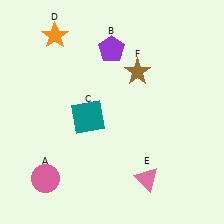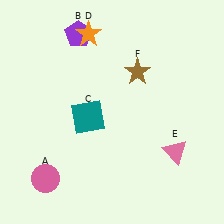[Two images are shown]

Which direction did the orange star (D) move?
The orange star (D) moved right.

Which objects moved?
The objects that moved are: the purple pentagon (B), the orange star (D), the pink triangle (E).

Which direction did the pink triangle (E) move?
The pink triangle (E) moved right.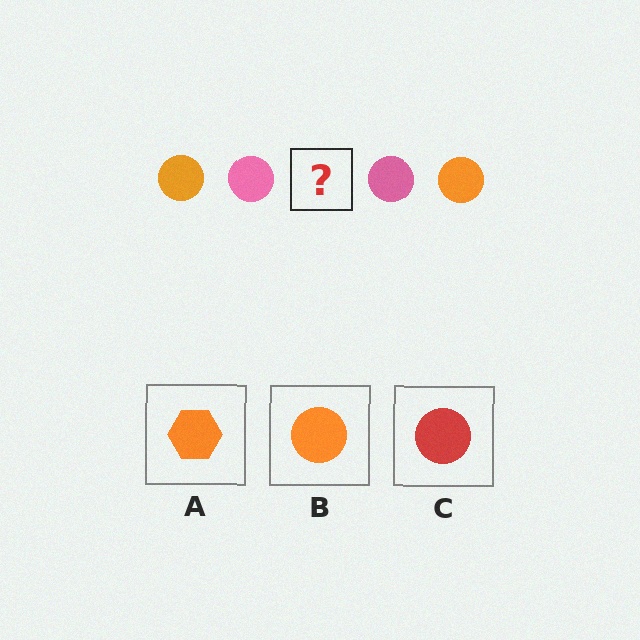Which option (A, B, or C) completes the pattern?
B.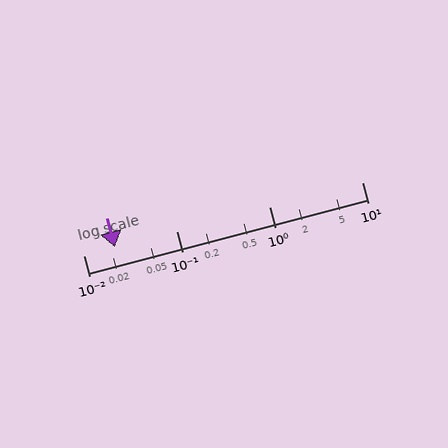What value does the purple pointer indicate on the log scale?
The pointer indicates approximately 0.022.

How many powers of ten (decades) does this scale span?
The scale spans 3 decades, from 0.01 to 10.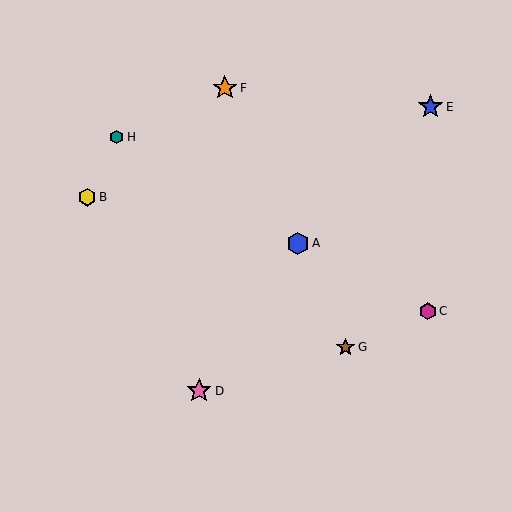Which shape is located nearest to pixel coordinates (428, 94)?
The blue star (labeled E) at (431, 107) is nearest to that location.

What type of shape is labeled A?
Shape A is a blue hexagon.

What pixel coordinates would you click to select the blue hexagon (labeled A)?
Click at (298, 243) to select the blue hexagon A.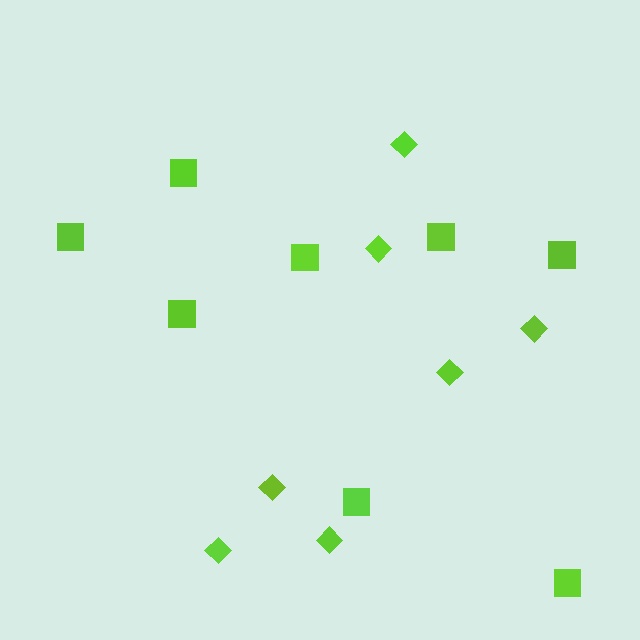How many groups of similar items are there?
There are 2 groups: one group of squares (8) and one group of diamonds (7).